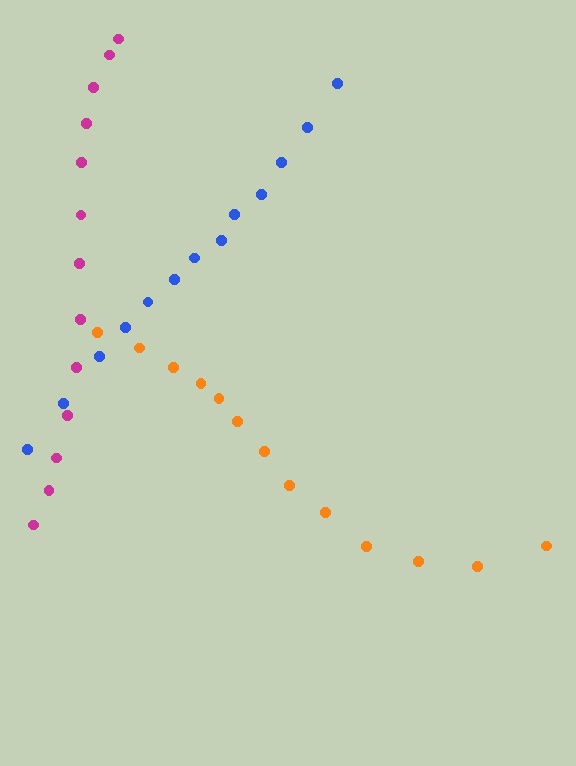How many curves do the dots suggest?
There are 3 distinct paths.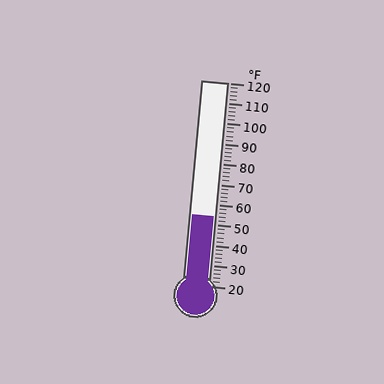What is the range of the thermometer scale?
The thermometer scale ranges from 20°F to 120°F.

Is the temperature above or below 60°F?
The temperature is below 60°F.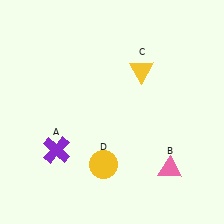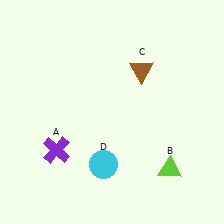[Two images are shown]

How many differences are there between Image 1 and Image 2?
There are 3 differences between the two images.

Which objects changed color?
B changed from pink to lime. C changed from yellow to brown. D changed from yellow to cyan.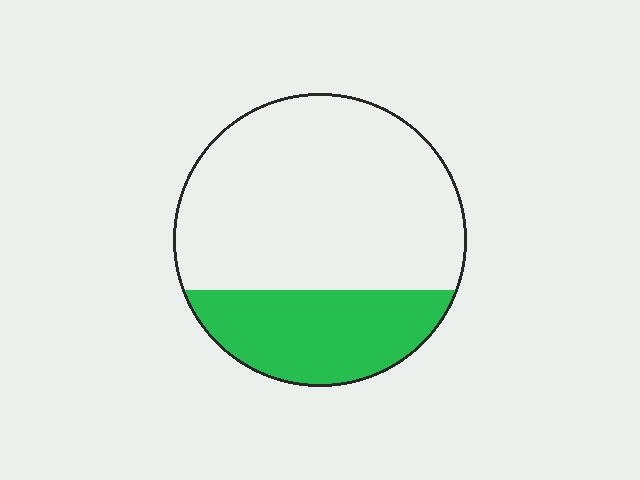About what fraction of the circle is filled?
About one quarter (1/4).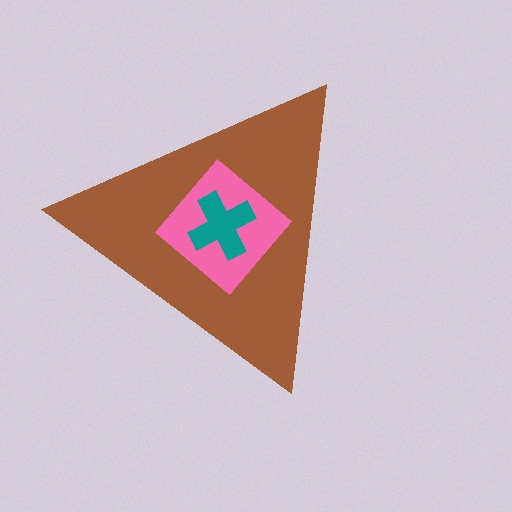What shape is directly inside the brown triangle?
The pink diamond.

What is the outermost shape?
The brown triangle.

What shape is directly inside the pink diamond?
The teal cross.